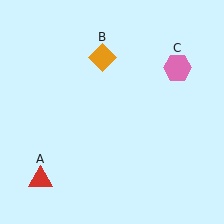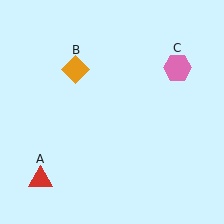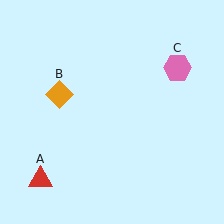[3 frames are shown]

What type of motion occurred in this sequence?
The orange diamond (object B) rotated counterclockwise around the center of the scene.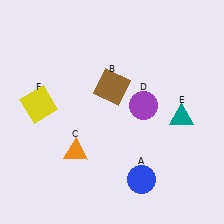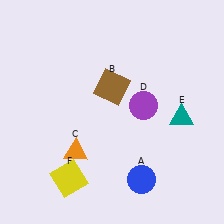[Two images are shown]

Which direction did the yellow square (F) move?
The yellow square (F) moved down.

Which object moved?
The yellow square (F) moved down.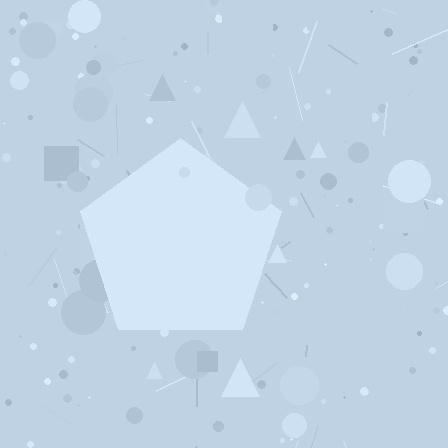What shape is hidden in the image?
A pentagon is hidden in the image.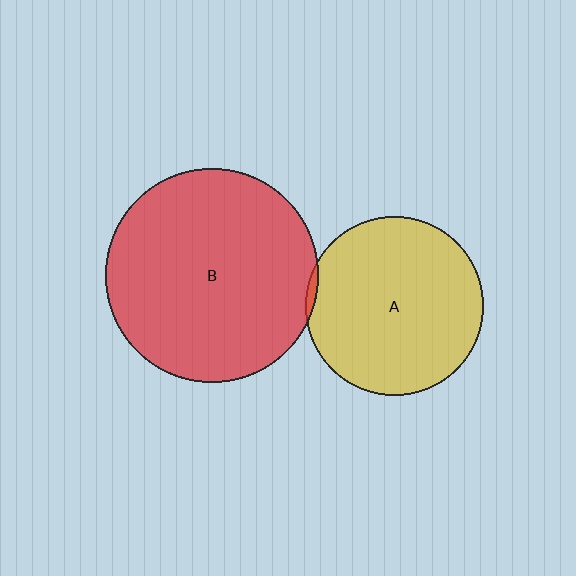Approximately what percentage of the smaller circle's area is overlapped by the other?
Approximately 5%.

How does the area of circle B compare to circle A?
Approximately 1.4 times.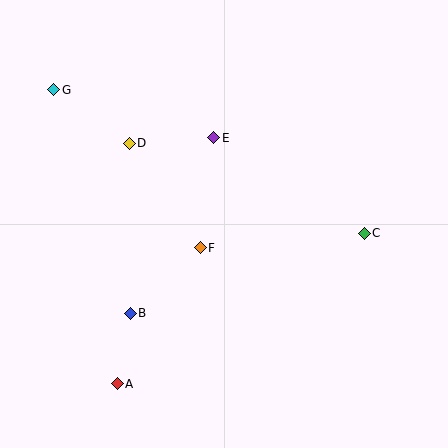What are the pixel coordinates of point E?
Point E is at (214, 138).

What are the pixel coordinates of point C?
Point C is at (364, 233).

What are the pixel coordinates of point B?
Point B is at (130, 313).